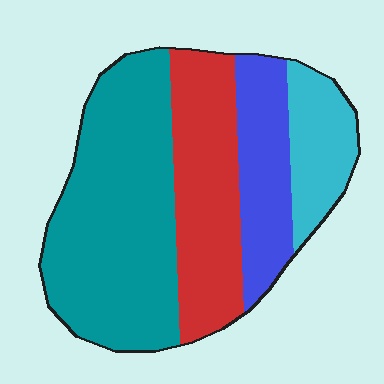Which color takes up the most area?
Teal, at roughly 45%.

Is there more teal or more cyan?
Teal.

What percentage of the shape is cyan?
Cyan covers around 15% of the shape.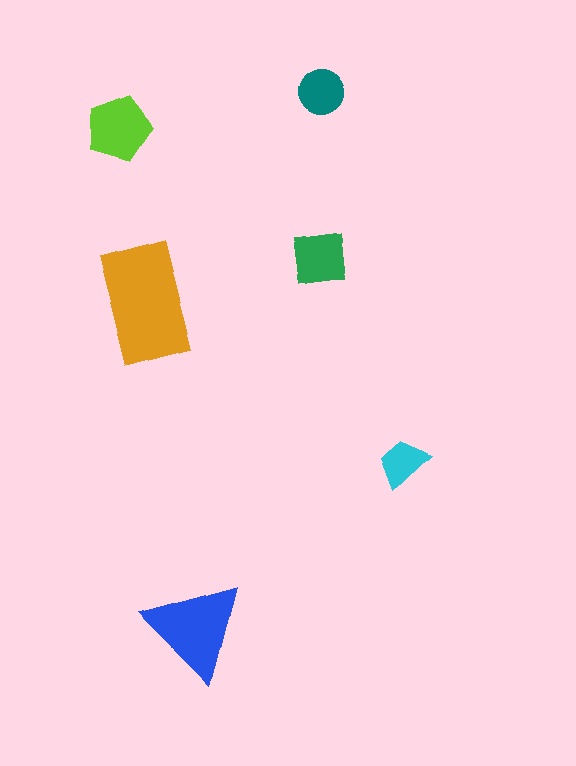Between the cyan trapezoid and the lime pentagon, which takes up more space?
The lime pentagon.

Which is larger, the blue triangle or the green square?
The blue triangle.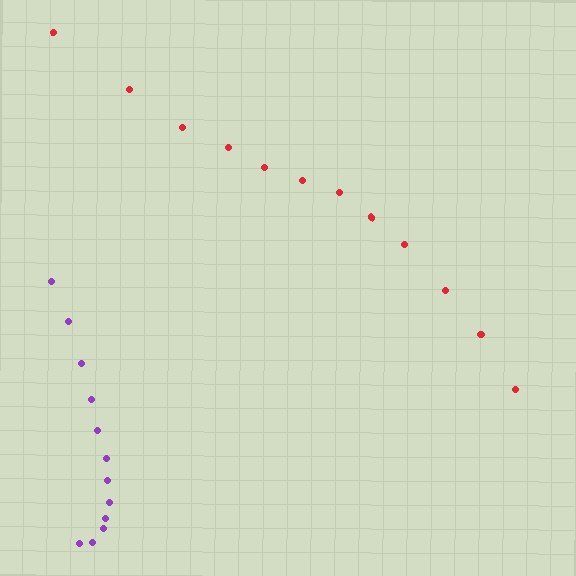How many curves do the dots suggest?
There are 2 distinct paths.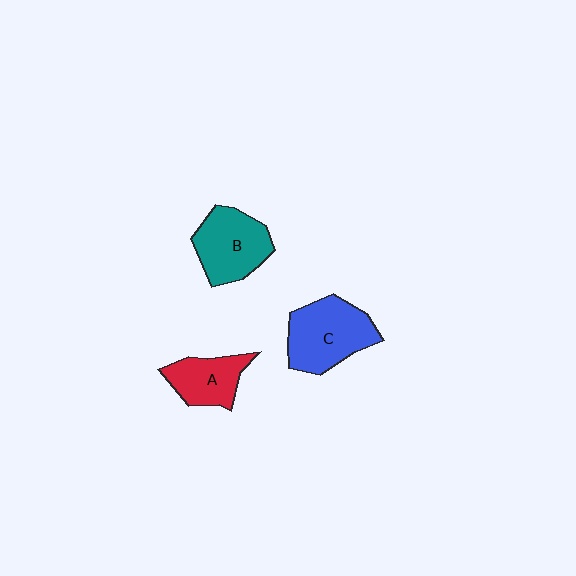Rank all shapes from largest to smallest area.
From largest to smallest: C (blue), B (teal), A (red).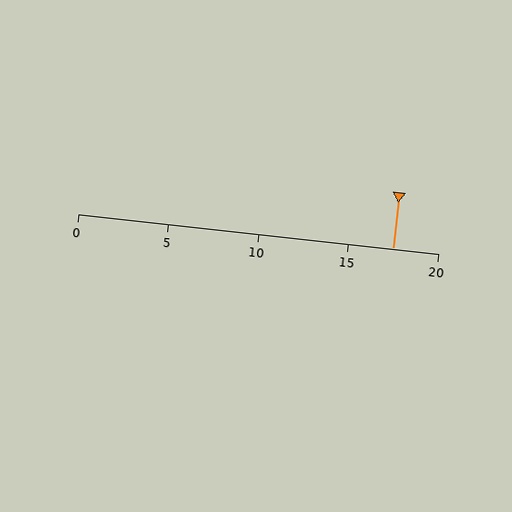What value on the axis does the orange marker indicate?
The marker indicates approximately 17.5.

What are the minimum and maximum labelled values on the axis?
The axis runs from 0 to 20.